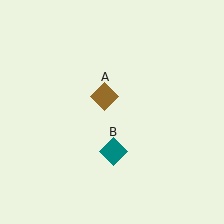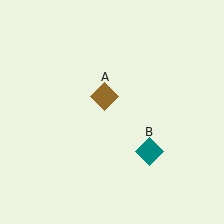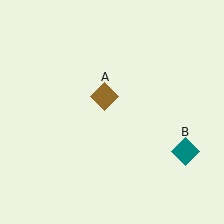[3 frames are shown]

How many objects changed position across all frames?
1 object changed position: teal diamond (object B).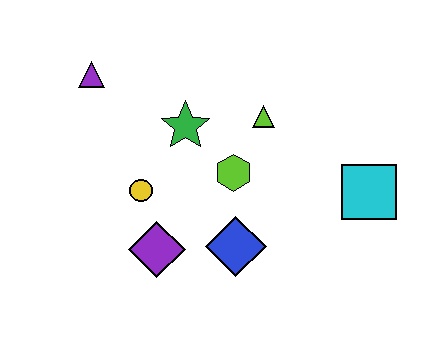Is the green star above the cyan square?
Yes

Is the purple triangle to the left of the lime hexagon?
Yes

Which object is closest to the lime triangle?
The lime hexagon is closest to the lime triangle.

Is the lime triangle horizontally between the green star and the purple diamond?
No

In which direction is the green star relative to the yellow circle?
The green star is above the yellow circle.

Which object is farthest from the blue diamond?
The purple triangle is farthest from the blue diamond.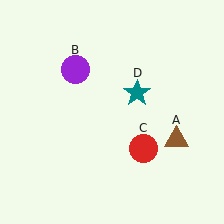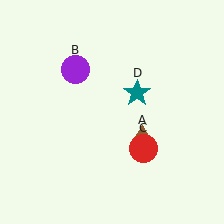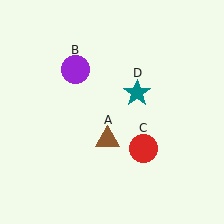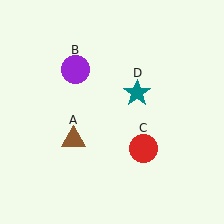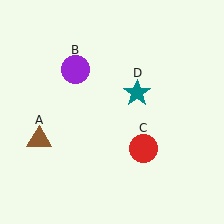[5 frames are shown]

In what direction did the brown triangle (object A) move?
The brown triangle (object A) moved left.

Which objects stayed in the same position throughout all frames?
Purple circle (object B) and red circle (object C) and teal star (object D) remained stationary.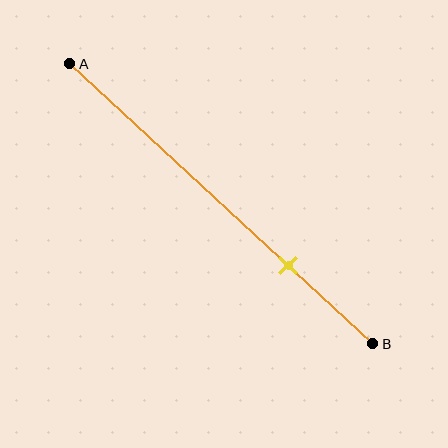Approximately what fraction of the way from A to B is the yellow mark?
The yellow mark is approximately 70% of the way from A to B.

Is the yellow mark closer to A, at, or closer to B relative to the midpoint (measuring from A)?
The yellow mark is closer to point B than the midpoint of segment AB.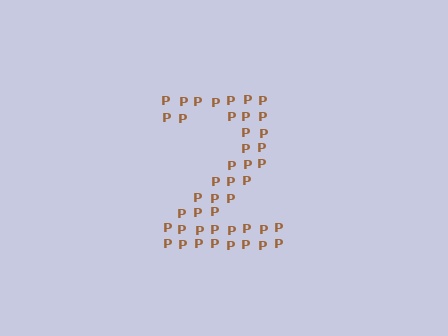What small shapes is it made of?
It is made of small letter P's.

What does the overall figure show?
The overall figure shows the digit 2.